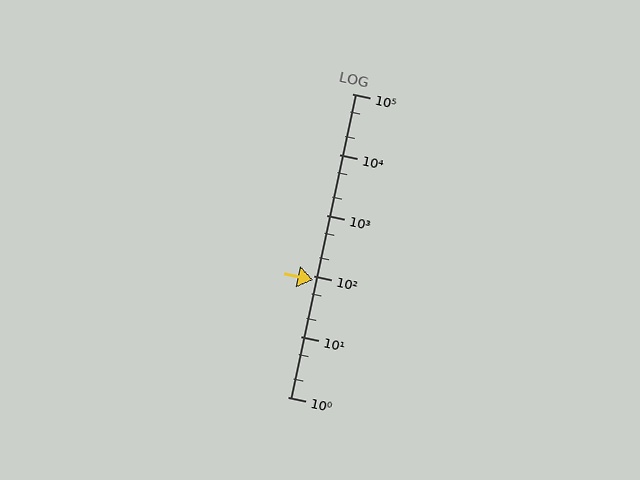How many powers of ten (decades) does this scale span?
The scale spans 5 decades, from 1 to 100000.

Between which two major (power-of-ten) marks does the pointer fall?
The pointer is between 10 and 100.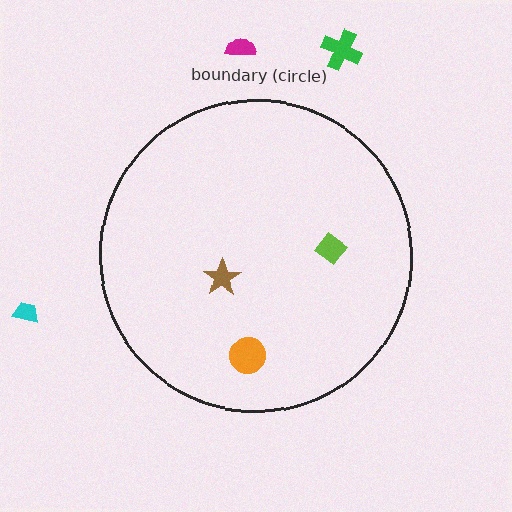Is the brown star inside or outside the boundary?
Inside.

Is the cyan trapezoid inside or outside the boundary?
Outside.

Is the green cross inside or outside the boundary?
Outside.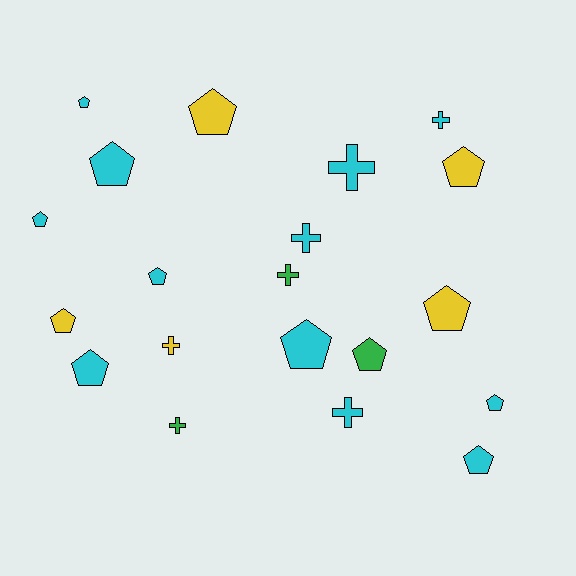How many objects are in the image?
There are 20 objects.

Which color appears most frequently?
Cyan, with 12 objects.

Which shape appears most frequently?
Pentagon, with 13 objects.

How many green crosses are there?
There are 2 green crosses.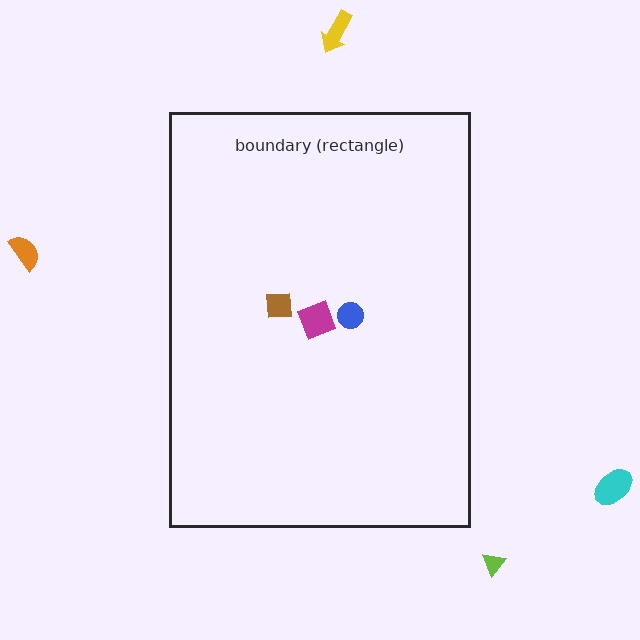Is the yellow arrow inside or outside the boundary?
Outside.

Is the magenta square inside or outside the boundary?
Inside.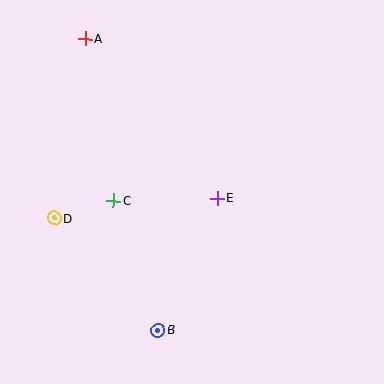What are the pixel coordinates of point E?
Point E is at (217, 198).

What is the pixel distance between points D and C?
The distance between D and C is 62 pixels.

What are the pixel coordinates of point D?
Point D is at (54, 218).